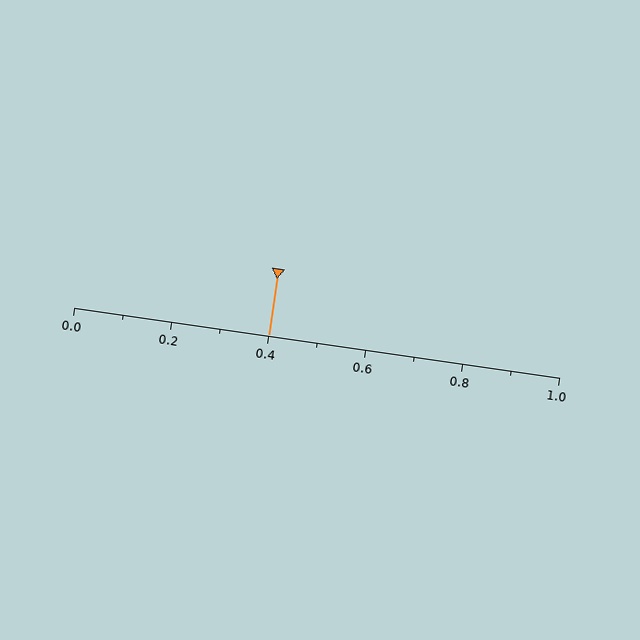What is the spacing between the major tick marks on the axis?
The major ticks are spaced 0.2 apart.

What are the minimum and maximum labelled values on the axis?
The axis runs from 0.0 to 1.0.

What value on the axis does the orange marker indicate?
The marker indicates approximately 0.4.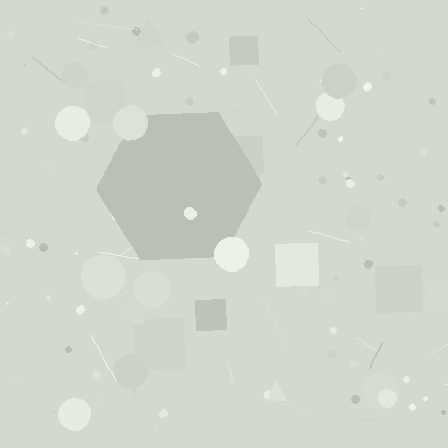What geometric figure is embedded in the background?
A hexagon is embedded in the background.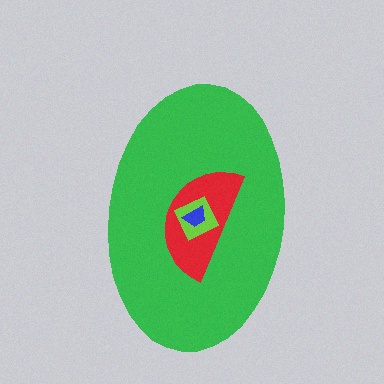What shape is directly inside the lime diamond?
The blue trapezoid.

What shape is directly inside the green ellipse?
The red semicircle.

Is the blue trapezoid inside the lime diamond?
Yes.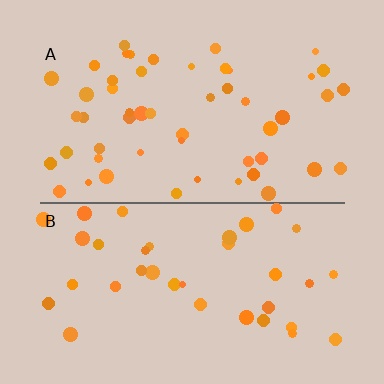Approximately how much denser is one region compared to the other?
Approximately 1.4× — region A over region B.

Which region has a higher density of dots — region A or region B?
A (the top).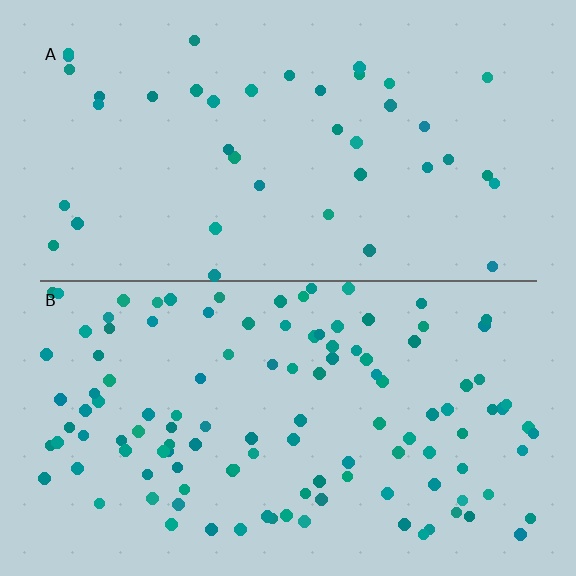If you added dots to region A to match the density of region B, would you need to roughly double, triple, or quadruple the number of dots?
Approximately triple.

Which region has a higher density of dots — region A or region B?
B (the bottom).